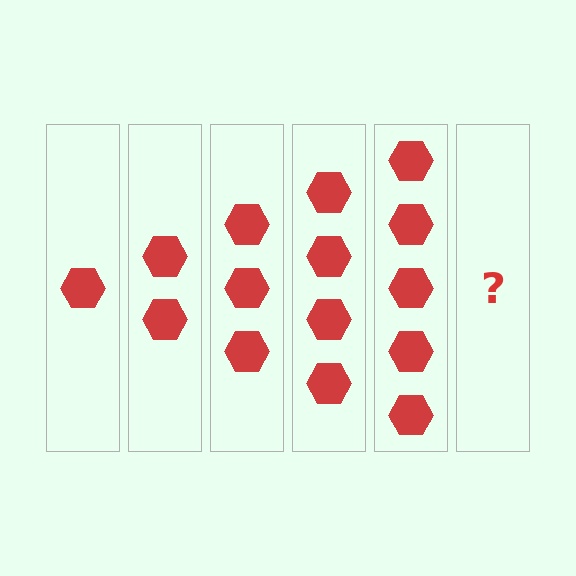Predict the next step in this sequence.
The next step is 6 hexagons.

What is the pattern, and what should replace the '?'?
The pattern is that each step adds one more hexagon. The '?' should be 6 hexagons.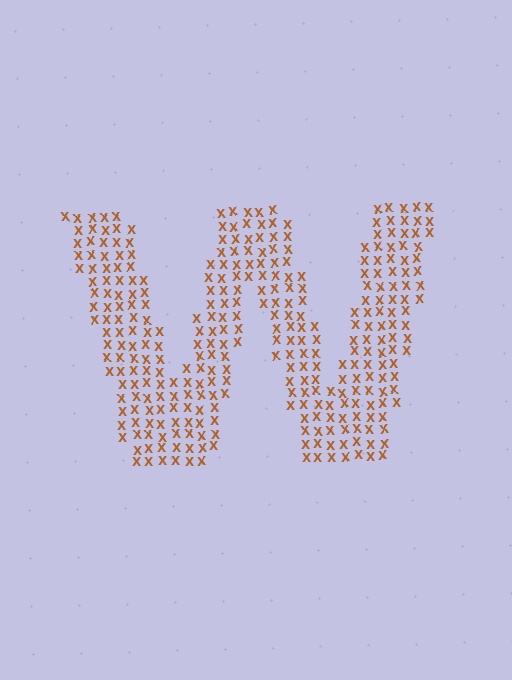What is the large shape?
The large shape is the letter W.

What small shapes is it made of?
It is made of small letter X's.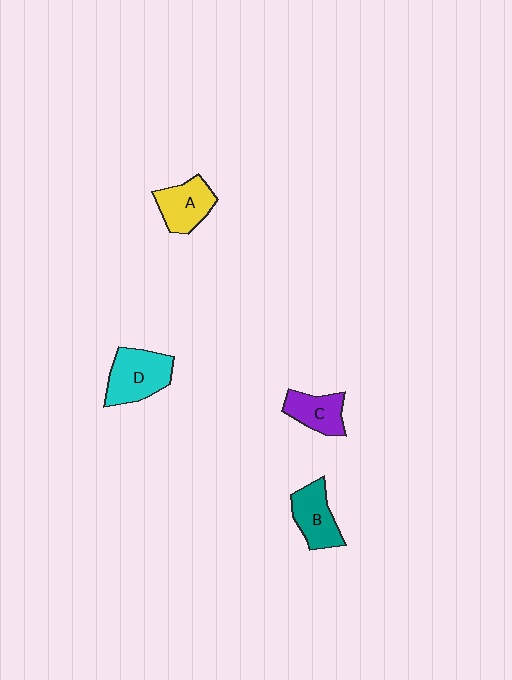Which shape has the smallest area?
Shape C (purple).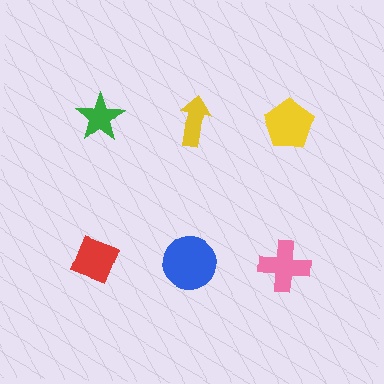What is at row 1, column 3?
A yellow pentagon.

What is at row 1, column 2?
A yellow arrow.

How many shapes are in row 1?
3 shapes.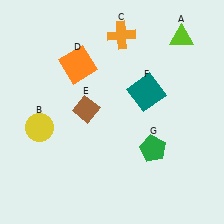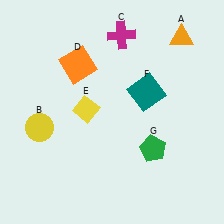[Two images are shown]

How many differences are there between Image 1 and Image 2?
There are 3 differences between the two images.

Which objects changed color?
A changed from lime to orange. C changed from orange to magenta. E changed from brown to yellow.